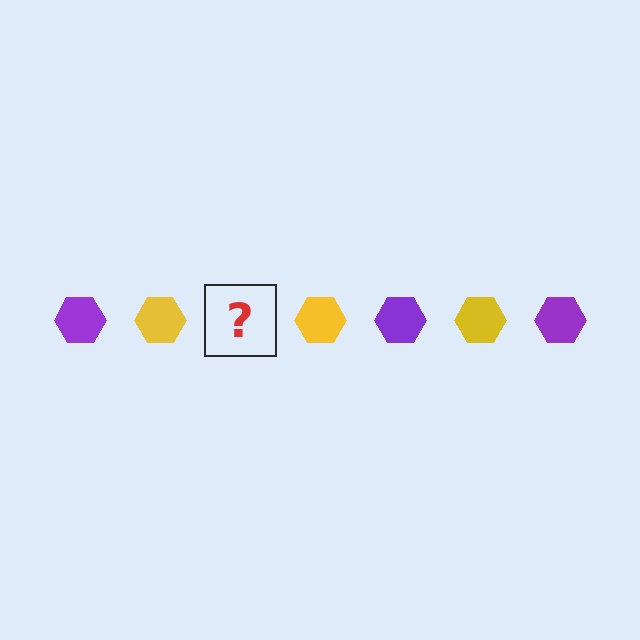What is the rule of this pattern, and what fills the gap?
The rule is that the pattern cycles through purple, yellow hexagons. The gap should be filled with a purple hexagon.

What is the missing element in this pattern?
The missing element is a purple hexagon.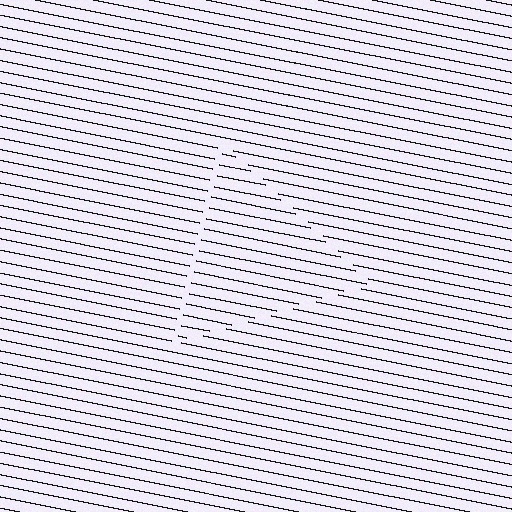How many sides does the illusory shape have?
3 sides — the line-ends trace a triangle.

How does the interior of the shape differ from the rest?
The interior of the shape contains the same grating, shifted by half a period — the contour is defined by the phase discontinuity where line-ends from the inner and outer gratings abut.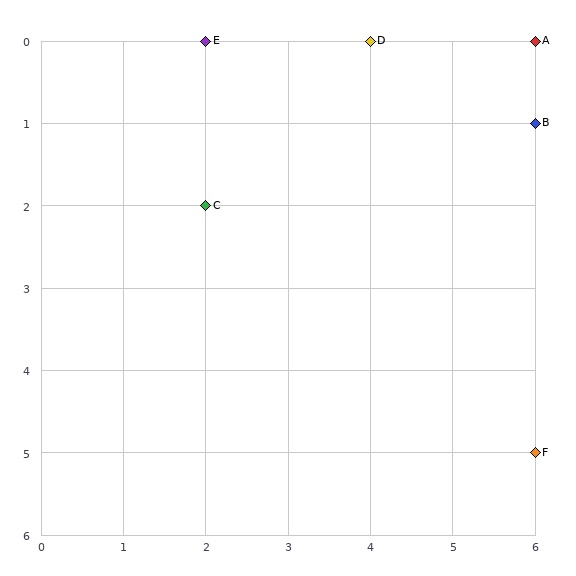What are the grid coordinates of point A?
Point A is at grid coordinates (6, 0).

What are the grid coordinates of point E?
Point E is at grid coordinates (2, 0).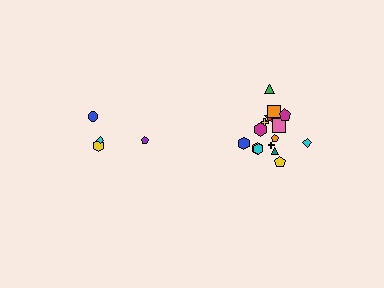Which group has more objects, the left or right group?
The right group.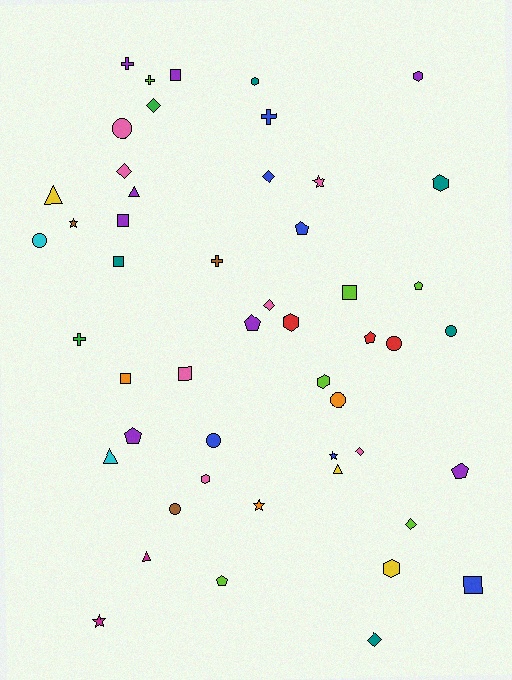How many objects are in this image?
There are 50 objects.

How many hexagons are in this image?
There are 7 hexagons.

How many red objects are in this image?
There are 3 red objects.